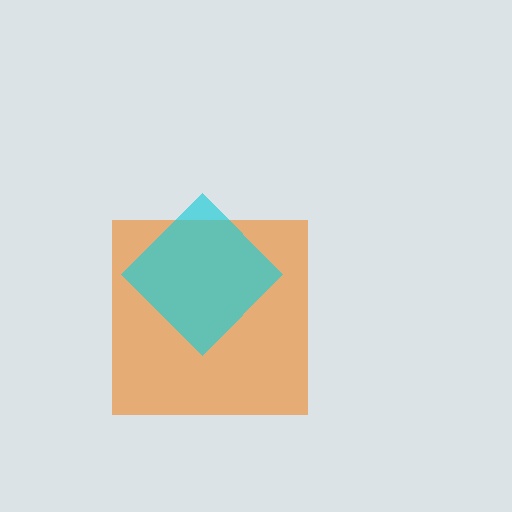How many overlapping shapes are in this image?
There are 2 overlapping shapes in the image.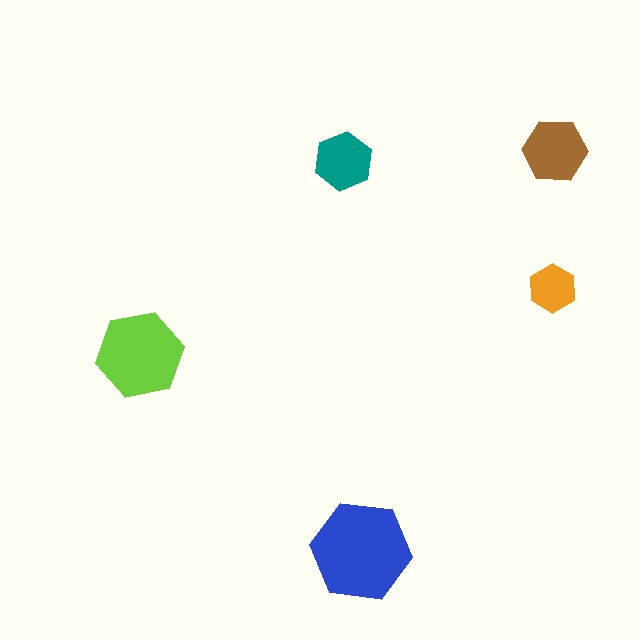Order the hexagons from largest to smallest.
the blue one, the lime one, the brown one, the teal one, the orange one.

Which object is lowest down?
The blue hexagon is bottommost.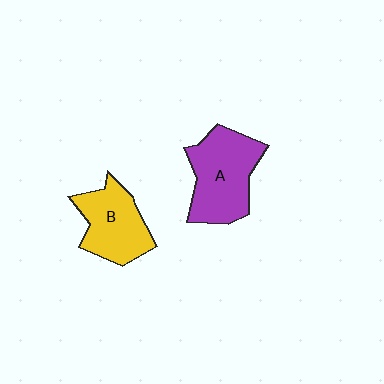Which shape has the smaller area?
Shape B (yellow).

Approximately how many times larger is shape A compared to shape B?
Approximately 1.2 times.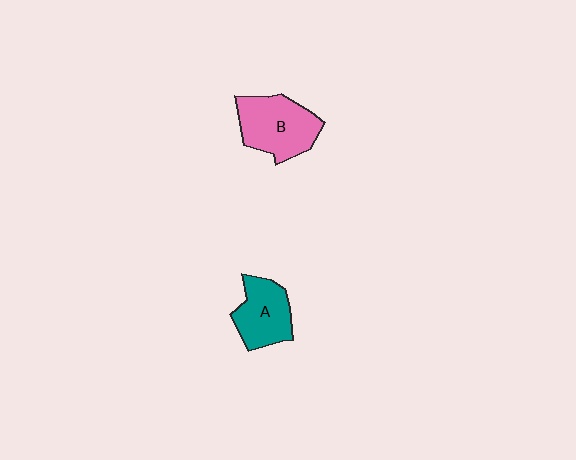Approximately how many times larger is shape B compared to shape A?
Approximately 1.3 times.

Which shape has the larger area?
Shape B (pink).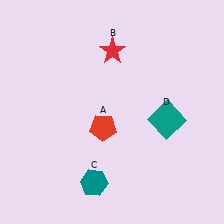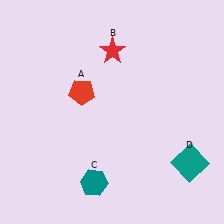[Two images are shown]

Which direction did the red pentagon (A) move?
The red pentagon (A) moved up.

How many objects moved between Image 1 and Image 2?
2 objects moved between the two images.